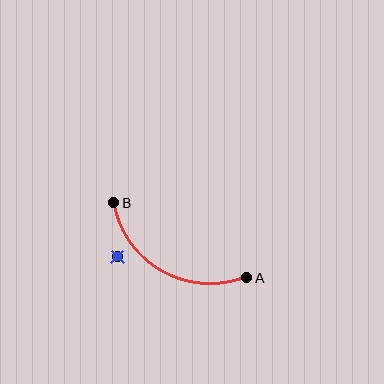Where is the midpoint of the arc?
The arc midpoint is the point on the curve farthest from the straight line joining A and B. It sits below that line.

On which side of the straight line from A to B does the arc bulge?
The arc bulges below the straight line connecting A and B.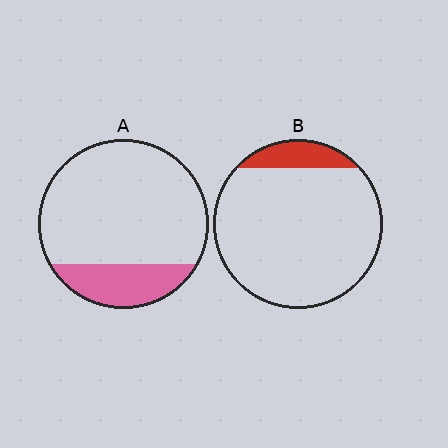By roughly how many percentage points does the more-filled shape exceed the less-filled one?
By roughly 10 percentage points (A over B).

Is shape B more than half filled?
No.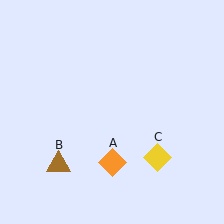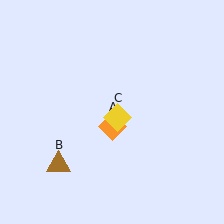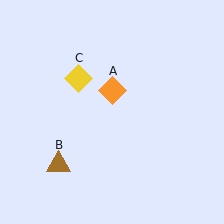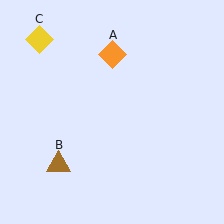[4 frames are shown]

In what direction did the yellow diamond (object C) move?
The yellow diamond (object C) moved up and to the left.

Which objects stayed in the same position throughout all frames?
Brown triangle (object B) remained stationary.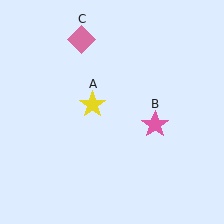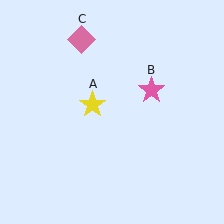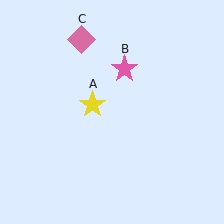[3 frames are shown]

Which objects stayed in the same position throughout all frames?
Yellow star (object A) and pink diamond (object C) remained stationary.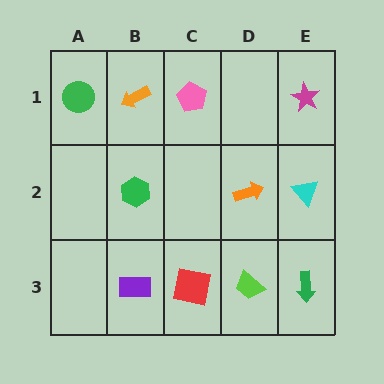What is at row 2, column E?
A cyan triangle.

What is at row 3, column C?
A red square.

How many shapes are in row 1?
4 shapes.